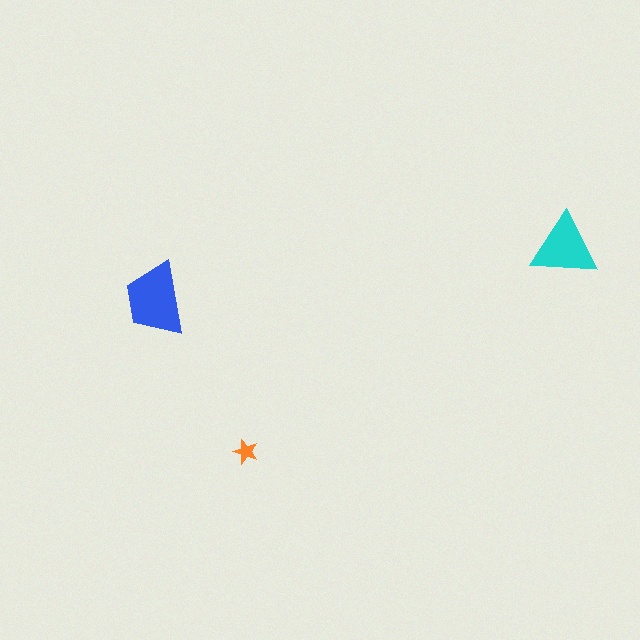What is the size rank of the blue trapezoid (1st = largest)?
1st.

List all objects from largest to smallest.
The blue trapezoid, the cyan triangle, the orange star.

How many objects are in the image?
There are 3 objects in the image.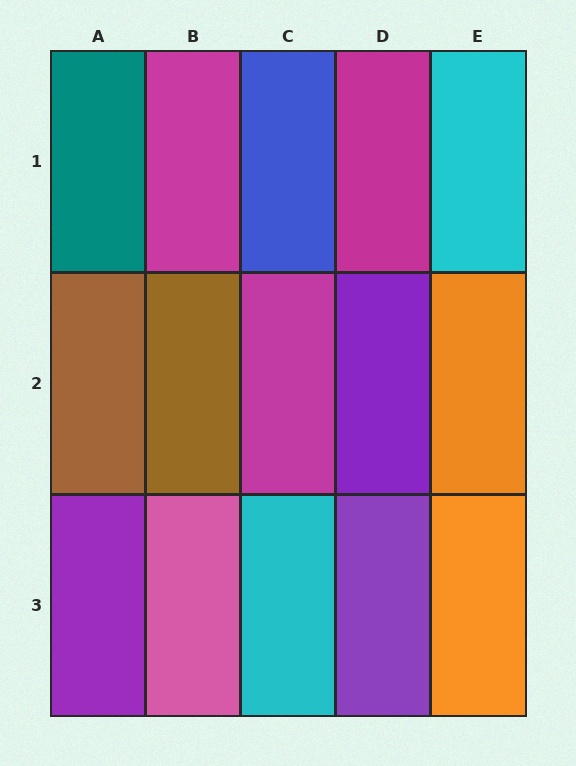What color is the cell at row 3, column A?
Purple.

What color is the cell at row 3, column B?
Pink.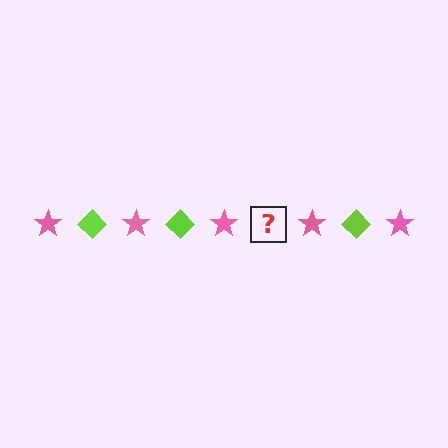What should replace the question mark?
The question mark should be replaced with a lime diamond.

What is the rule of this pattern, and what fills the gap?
The rule is that the pattern alternates between pink star and lime diamond. The gap should be filled with a lime diamond.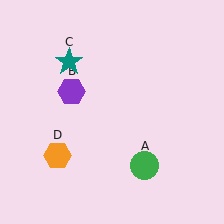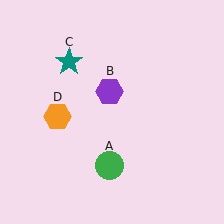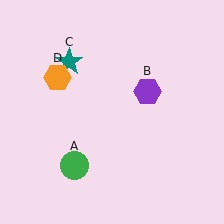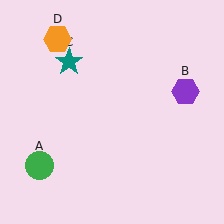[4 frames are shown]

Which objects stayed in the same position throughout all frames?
Teal star (object C) remained stationary.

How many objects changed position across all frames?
3 objects changed position: green circle (object A), purple hexagon (object B), orange hexagon (object D).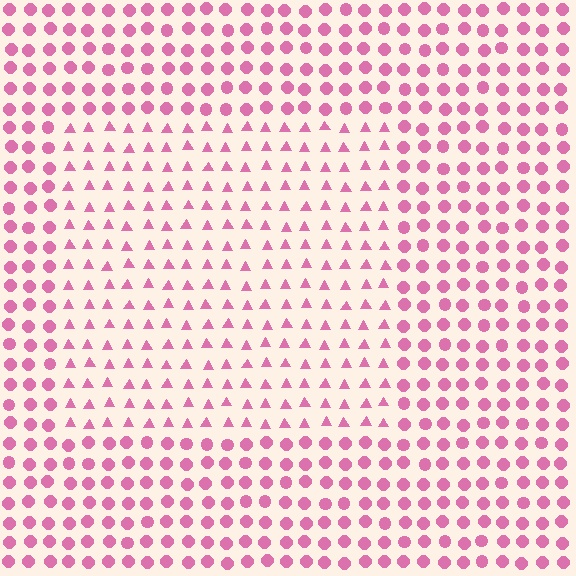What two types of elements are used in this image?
The image uses triangles inside the rectangle region and circles outside it.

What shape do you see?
I see a rectangle.